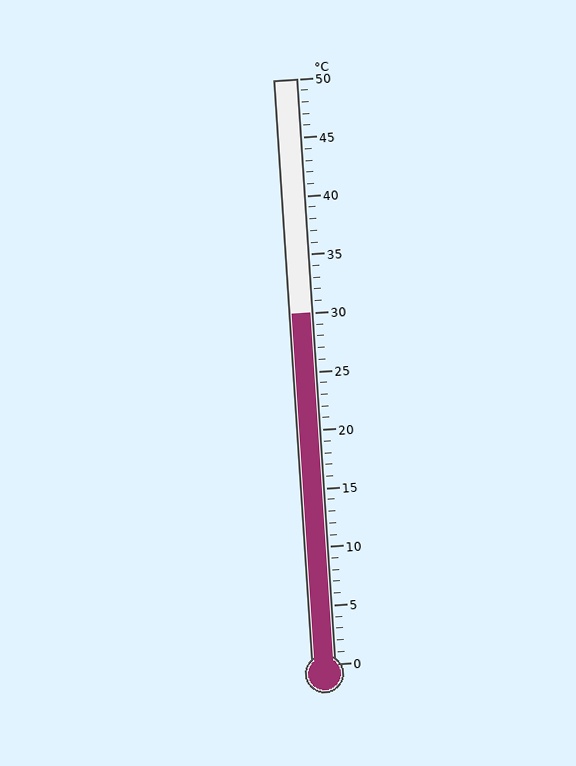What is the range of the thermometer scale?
The thermometer scale ranges from 0°C to 50°C.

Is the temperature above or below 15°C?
The temperature is above 15°C.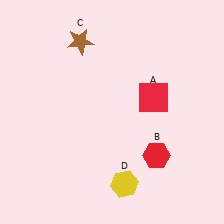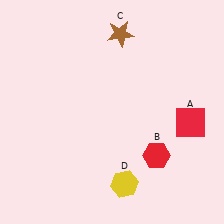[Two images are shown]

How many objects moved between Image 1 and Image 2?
2 objects moved between the two images.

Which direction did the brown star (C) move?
The brown star (C) moved right.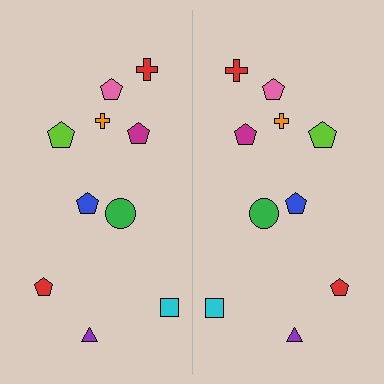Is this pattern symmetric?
Yes, this pattern has bilateral (reflection) symmetry.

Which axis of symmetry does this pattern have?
The pattern has a vertical axis of symmetry running through the center of the image.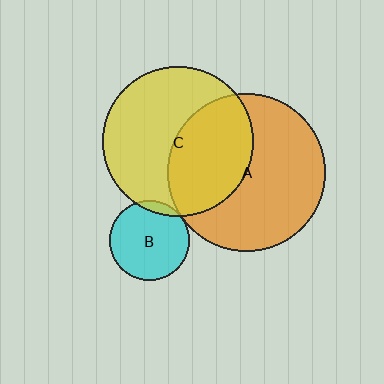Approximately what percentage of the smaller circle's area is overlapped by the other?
Approximately 5%.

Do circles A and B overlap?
Yes.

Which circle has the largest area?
Circle A (orange).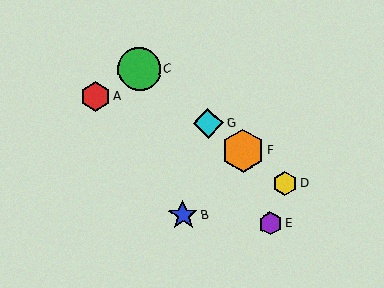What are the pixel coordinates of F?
Object F is at (243, 151).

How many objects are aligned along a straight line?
4 objects (C, D, F, G) are aligned along a straight line.